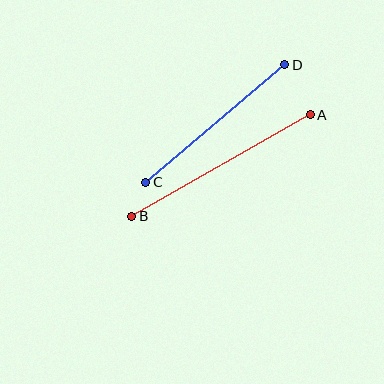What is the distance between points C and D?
The distance is approximately 182 pixels.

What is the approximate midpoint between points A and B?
The midpoint is at approximately (221, 166) pixels.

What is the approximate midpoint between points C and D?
The midpoint is at approximately (215, 124) pixels.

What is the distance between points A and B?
The distance is approximately 205 pixels.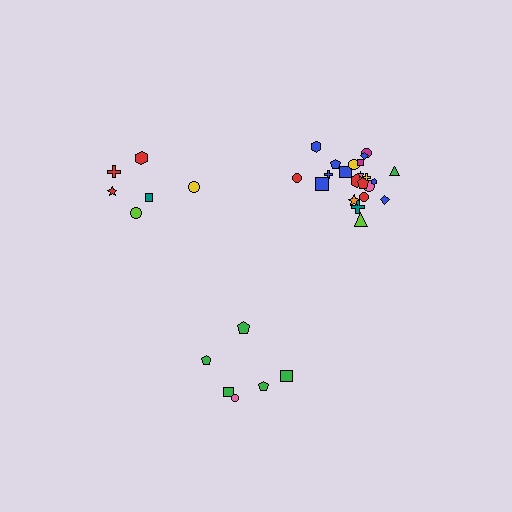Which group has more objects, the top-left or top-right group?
The top-right group.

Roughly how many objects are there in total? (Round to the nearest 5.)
Roughly 35 objects in total.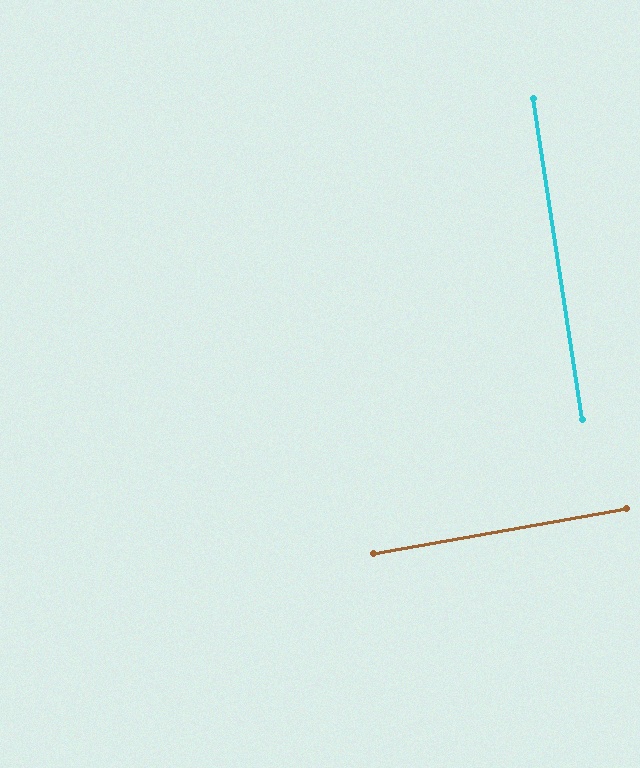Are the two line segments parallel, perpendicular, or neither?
Perpendicular — they meet at approximately 89°.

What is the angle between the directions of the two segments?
Approximately 89 degrees.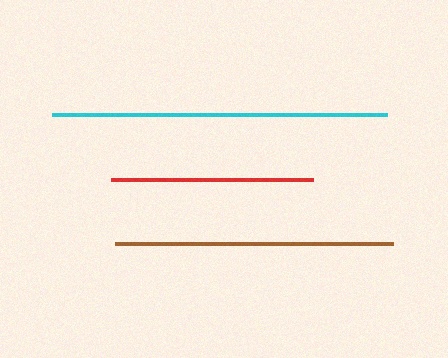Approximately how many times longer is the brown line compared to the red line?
The brown line is approximately 1.4 times the length of the red line.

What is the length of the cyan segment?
The cyan segment is approximately 336 pixels long.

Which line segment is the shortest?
The red line is the shortest at approximately 202 pixels.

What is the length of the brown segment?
The brown segment is approximately 278 pixels long.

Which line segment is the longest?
The cyan line is the longest at approximately 336 pixels.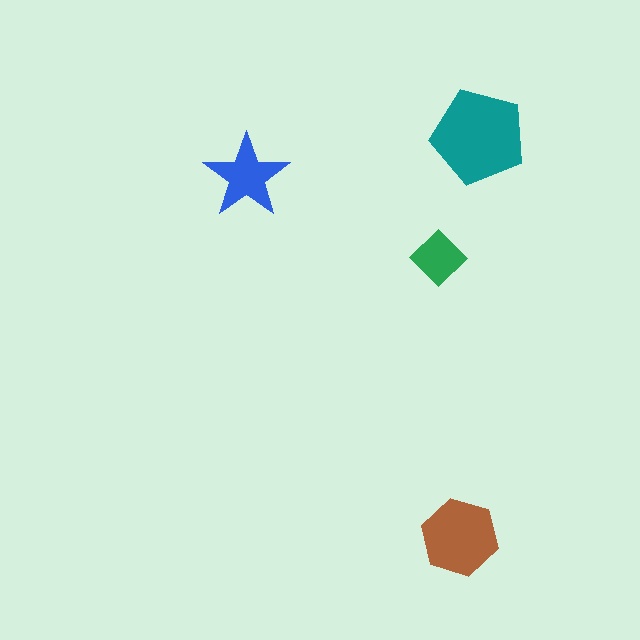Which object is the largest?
The teal pentagon.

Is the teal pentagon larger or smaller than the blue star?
Larger.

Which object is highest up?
The teal pentagon is topmost.